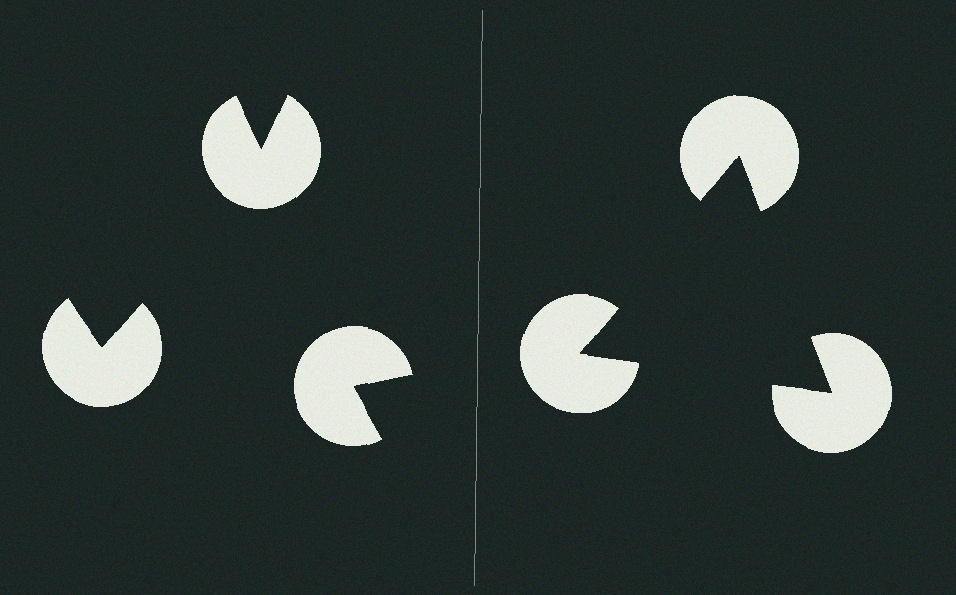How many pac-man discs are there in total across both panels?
6 — 3 on each side.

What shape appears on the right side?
An illusory triangle.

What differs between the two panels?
The pac-man discs are positioned identically on both sides; only the wedge orientations differ. On the right they align to a triangle; on the left they are misaligned.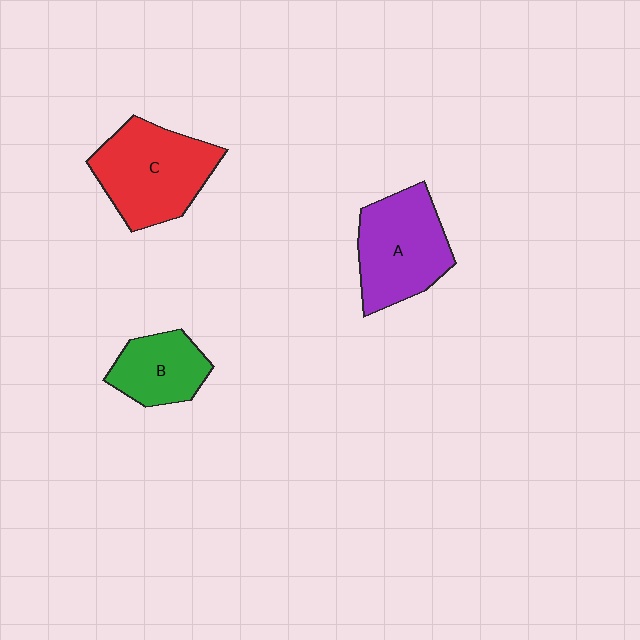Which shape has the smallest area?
Shape B (green).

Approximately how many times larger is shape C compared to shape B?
Approximately 1.7 times.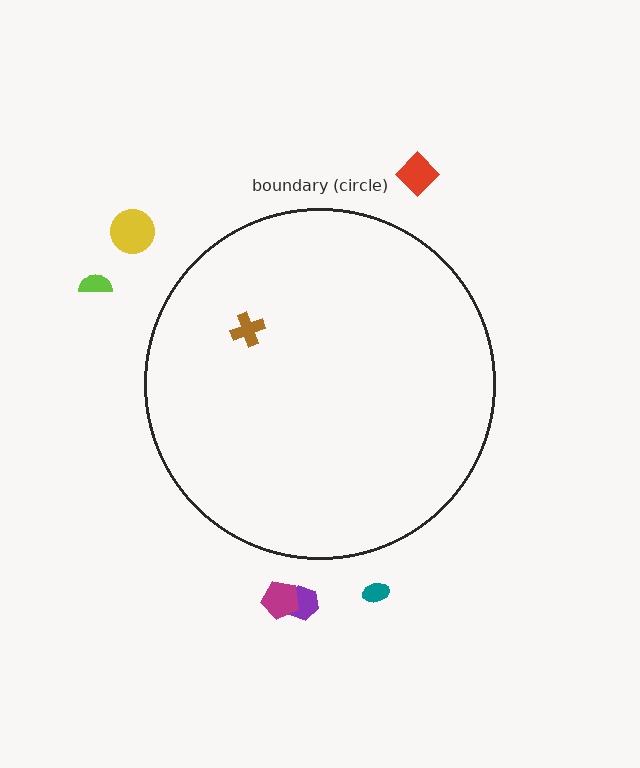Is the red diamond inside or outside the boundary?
Outside.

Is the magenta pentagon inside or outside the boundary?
Outside.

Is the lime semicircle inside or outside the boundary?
Outside.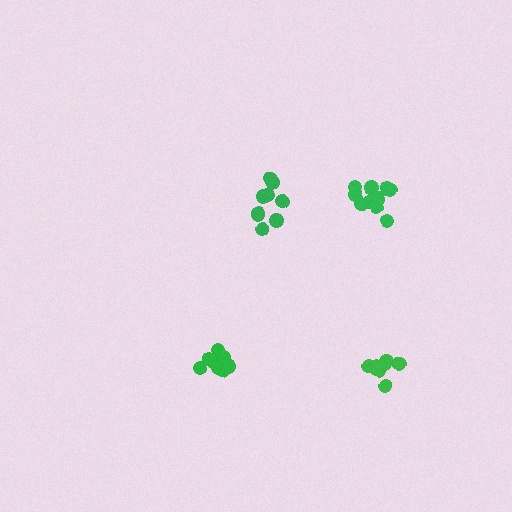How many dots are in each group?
Group 1: 9 dots, Group 2: 8 dots, Group 3: 13 dots, Group 4: 11 dots (41 total).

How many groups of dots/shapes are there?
There are 4 groups.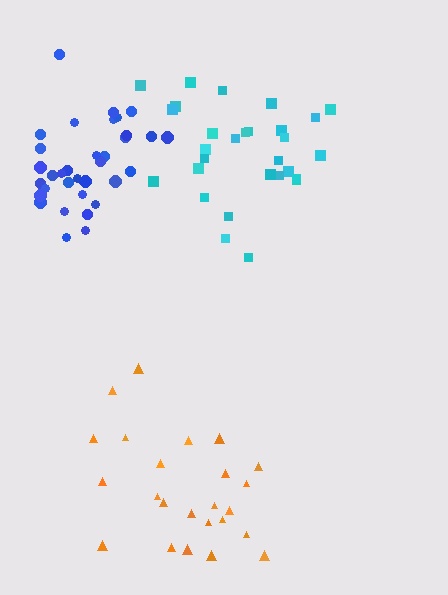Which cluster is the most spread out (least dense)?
Orange.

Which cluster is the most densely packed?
Blue.